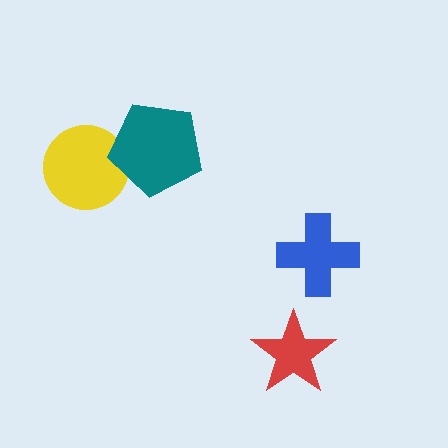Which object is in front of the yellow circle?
The teal pentagon is in front of the yellow circle.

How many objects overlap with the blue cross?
0 objects overlap with the blue cross.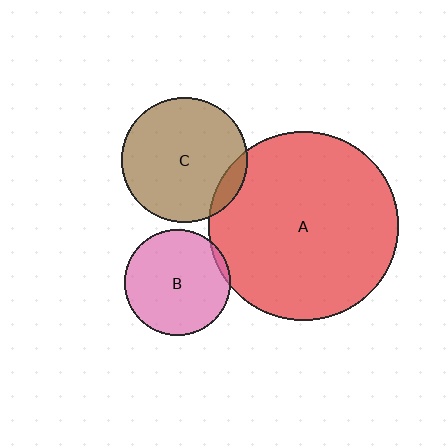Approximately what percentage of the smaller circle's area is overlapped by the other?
Approximately 10%.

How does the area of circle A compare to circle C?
Approximately 2.3 times.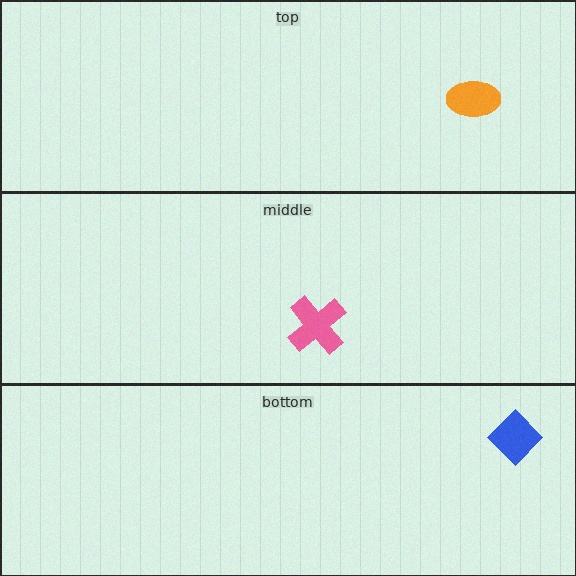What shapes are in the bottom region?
The blue diamond.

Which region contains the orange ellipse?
The top region.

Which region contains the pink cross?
The middle region.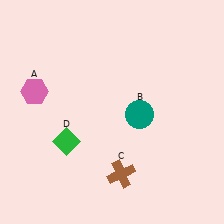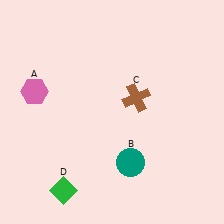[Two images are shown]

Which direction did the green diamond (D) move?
The green diamond (D) moved down.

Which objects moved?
The objects that moved are: the teal circle (B), the brown cross (C), the green diamond (D).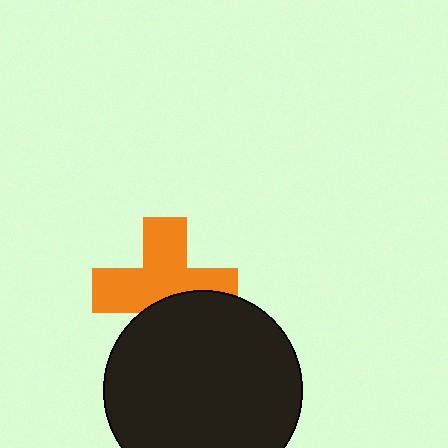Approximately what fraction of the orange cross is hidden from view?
Roughly 36% of the orange cross is hidden behind the black circle.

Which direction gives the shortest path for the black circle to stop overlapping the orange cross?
Moving down gives the shortest separation.